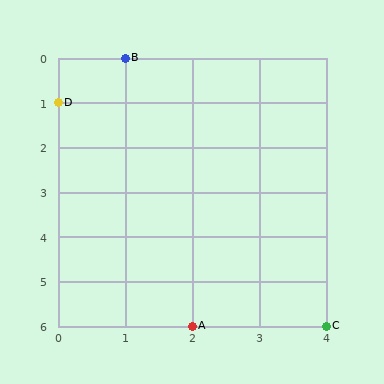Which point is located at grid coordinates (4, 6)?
Point C is at (4, 6).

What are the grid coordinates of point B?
Point B is at grid coordinates (1, 0).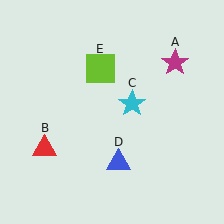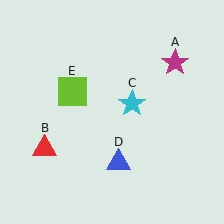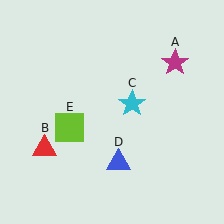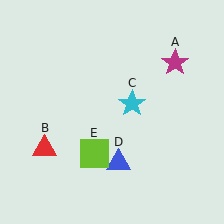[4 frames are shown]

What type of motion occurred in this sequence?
The lime square (object E) rotated counterclockwise around the center of the scene.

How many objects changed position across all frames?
1 object changed position: lime square (object E).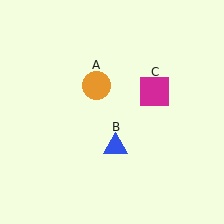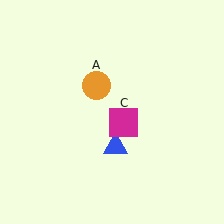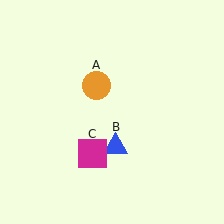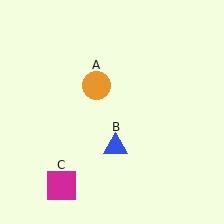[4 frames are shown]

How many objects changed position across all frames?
1 object changed position: magenta square (object C).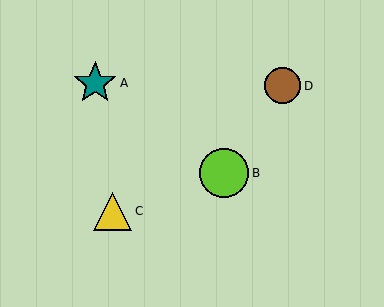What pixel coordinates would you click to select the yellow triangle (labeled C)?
Click at (112, 211) to select the yellow triangle C.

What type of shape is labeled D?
Shape D is a brown circle.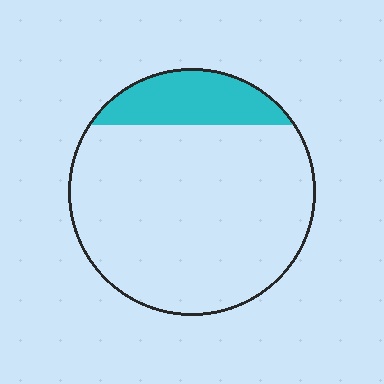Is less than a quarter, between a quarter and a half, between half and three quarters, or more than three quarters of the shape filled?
Less than a quarter.